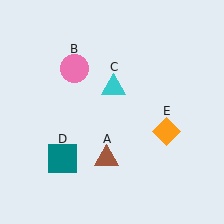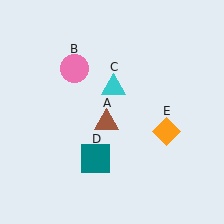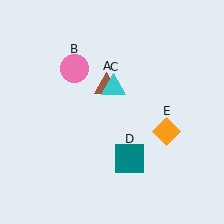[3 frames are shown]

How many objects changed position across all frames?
2 objects changed position: brown triangle (object A), teal square (object D).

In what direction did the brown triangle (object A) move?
The brown triangle (object A) moved up.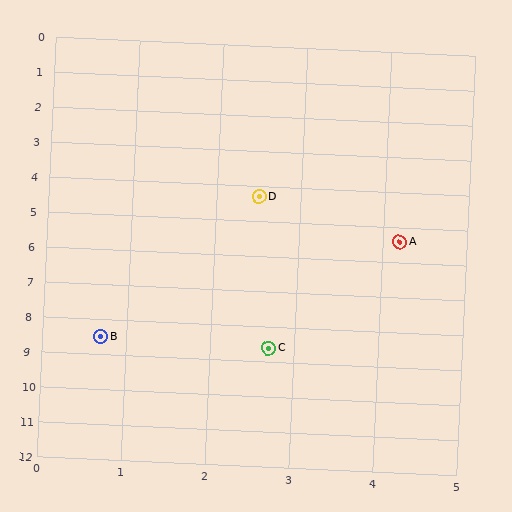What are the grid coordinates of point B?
Point B is at approximately (0.7, 8.5).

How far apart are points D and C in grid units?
Points D and C are about 4.3 grid units apart.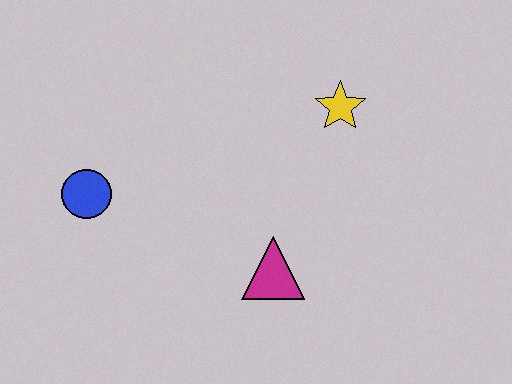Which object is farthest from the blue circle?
The yellow star is farthest from the blue circle.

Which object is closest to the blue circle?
The magenta triangle is closest to the blue circle.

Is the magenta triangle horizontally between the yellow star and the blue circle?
Yes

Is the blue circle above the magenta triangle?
Yes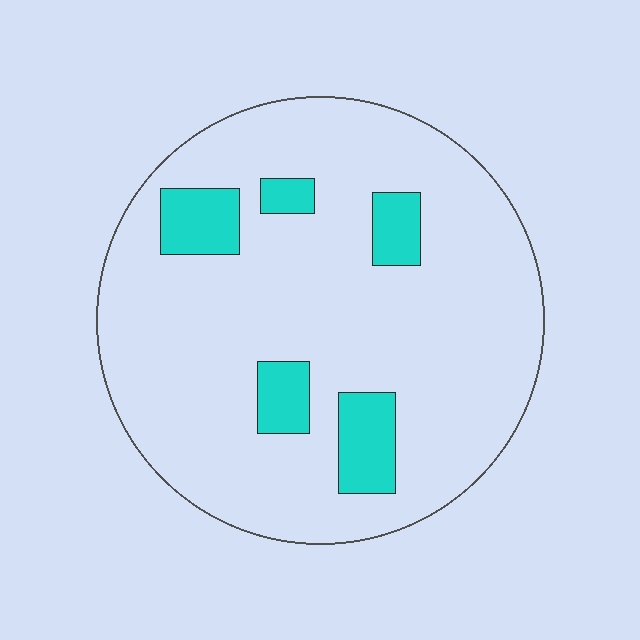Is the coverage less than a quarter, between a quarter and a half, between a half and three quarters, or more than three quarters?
Less than a quarter.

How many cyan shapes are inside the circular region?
5.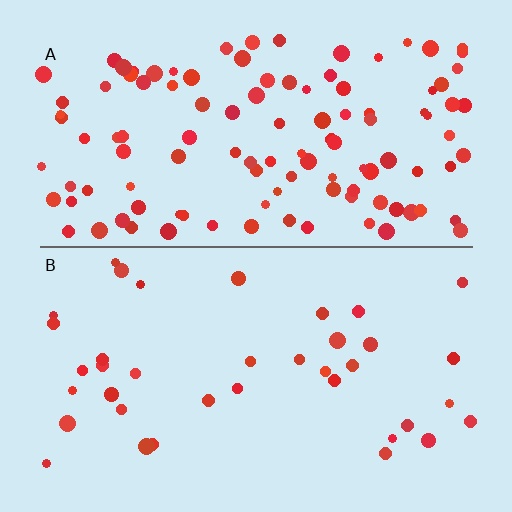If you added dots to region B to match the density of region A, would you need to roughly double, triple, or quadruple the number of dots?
Approximately triple.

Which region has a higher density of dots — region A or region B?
A (the top).